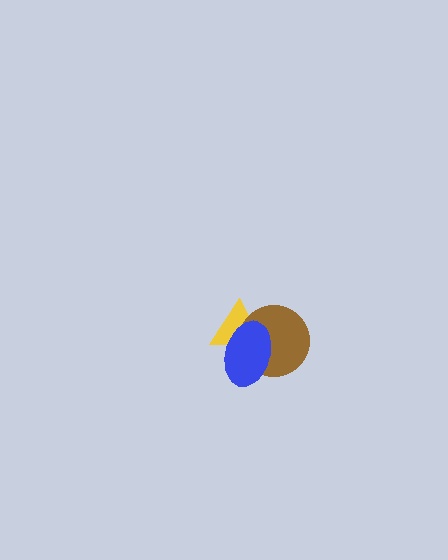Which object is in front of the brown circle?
The blue ellipse is in front of the brown circle.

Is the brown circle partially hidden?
Yes, it is partially covered by another shape.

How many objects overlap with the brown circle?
2 objects overlap with the brown circle.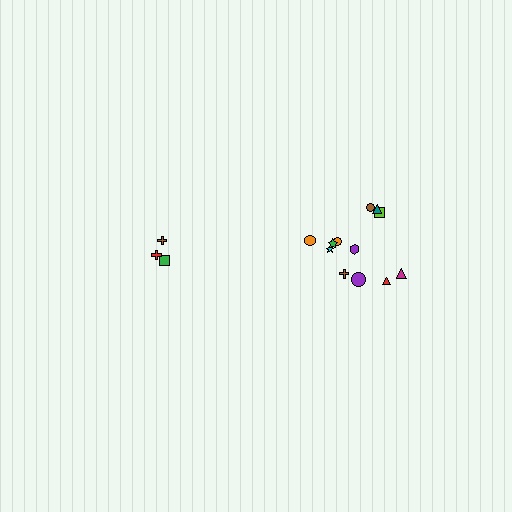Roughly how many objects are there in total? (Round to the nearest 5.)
Roughly 15 objects in total.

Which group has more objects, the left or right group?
The right group.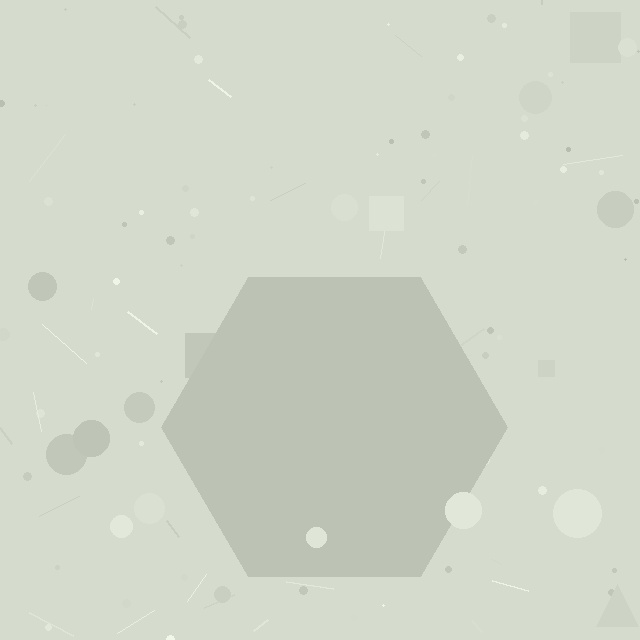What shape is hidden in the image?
A hexagon is hidden in the image.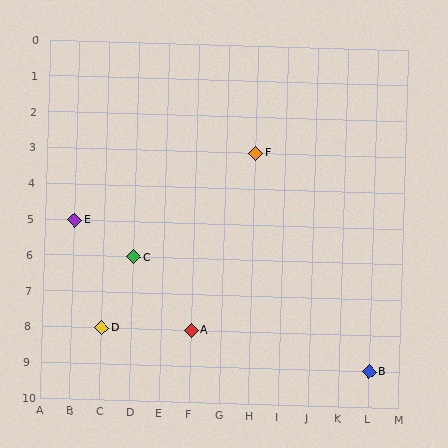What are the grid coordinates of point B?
Point B is at grid coordinates (L, 9).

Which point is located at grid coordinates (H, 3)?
Point F is at (H, 3).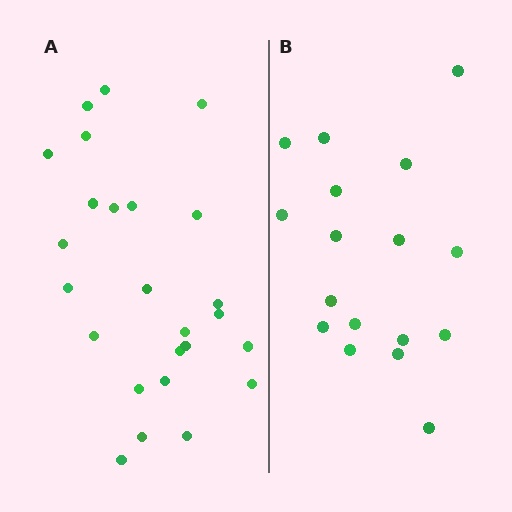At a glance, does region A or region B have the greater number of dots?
Region A (the left region) has more dots.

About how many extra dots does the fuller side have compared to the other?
Region A has roughly 8 or so more dots than region B.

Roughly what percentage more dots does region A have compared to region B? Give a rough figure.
About 45% more.